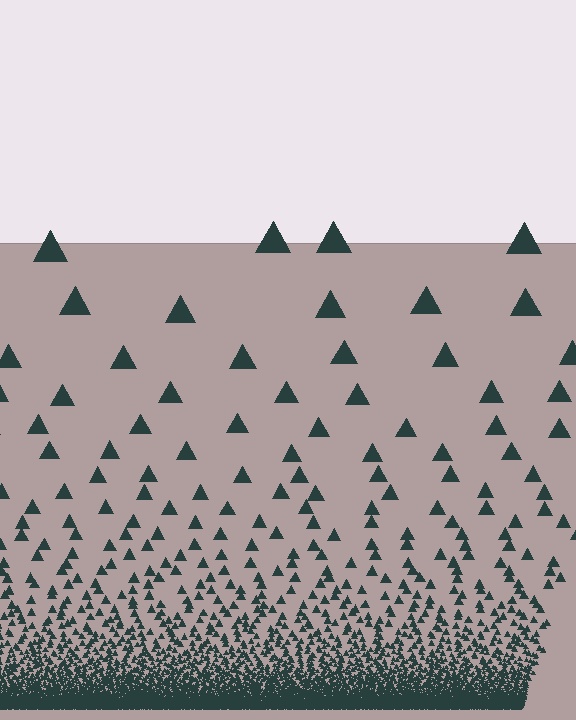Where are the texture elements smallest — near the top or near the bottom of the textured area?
Near the bottom.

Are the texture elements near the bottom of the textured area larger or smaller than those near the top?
Smaller. The gradient is inverted — elements near the bottom are smaller and denser.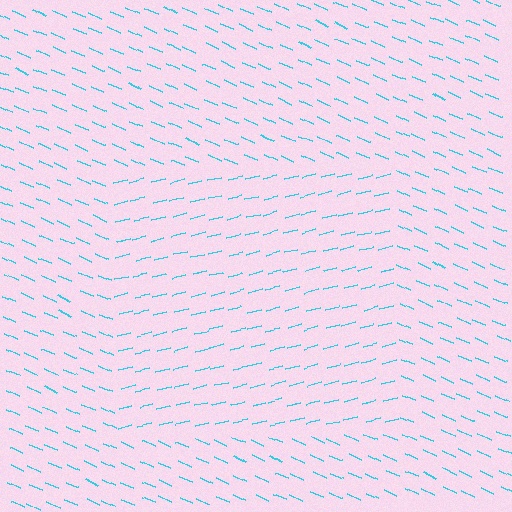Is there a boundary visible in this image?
Yes, there is a texture boundary formed by a change in line orientation.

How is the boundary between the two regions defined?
The boundary is defined purely by a change in line orientation (approximately 38 degrees difference). All lines are the same color and thickness.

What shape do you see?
I see a rectangle.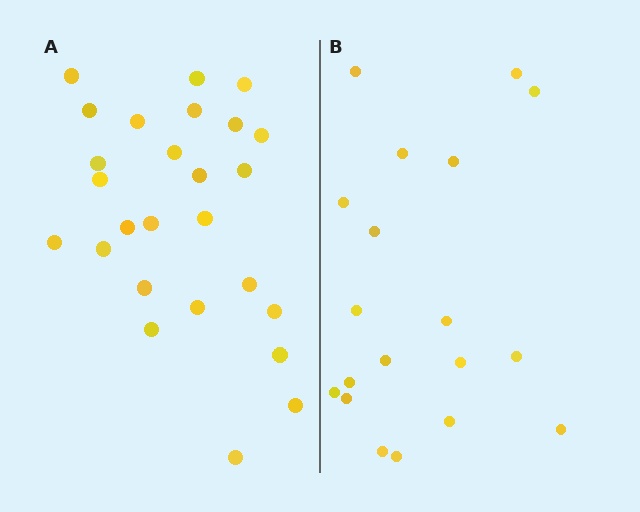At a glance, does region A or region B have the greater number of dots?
Region A (the left region) has more dots.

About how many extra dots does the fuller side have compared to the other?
Region A has roughly 8 or so more dots than region B.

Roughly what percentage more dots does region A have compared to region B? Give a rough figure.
About 35% more.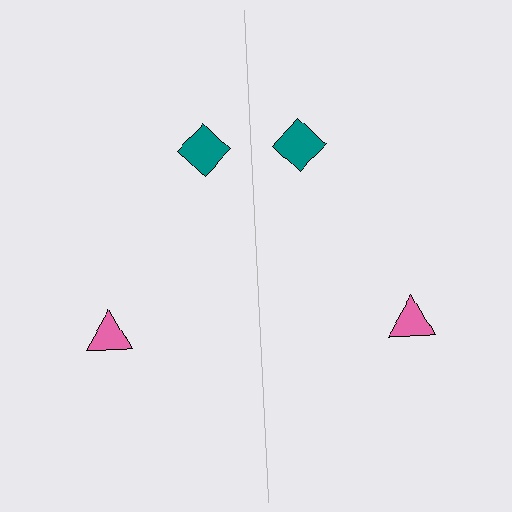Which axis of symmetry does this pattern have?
The pattern has a vertical axis of symmetry running through the center of the image.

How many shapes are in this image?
There are 4 shapes in this image.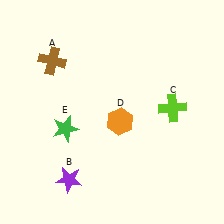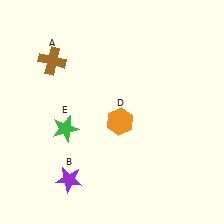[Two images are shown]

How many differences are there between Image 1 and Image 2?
There is 1 difference between the two images.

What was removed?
The lime cross (C) was removed in Image 2.